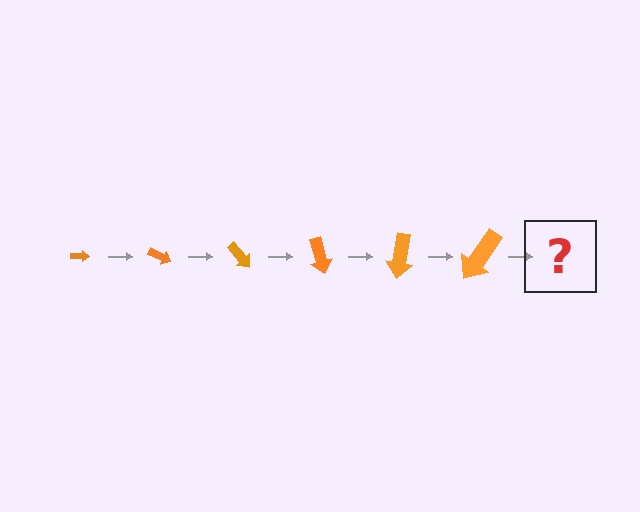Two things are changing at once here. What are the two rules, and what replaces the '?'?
The two rules are that the arrow grows larger each step and it rotates 25 degrees each step. The '?' should be an arrow, larger than the previous one and rotated 150 degrees from the start.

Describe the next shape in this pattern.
It should be an arrow, larger than the previous one and rotated 150 degrees from the start.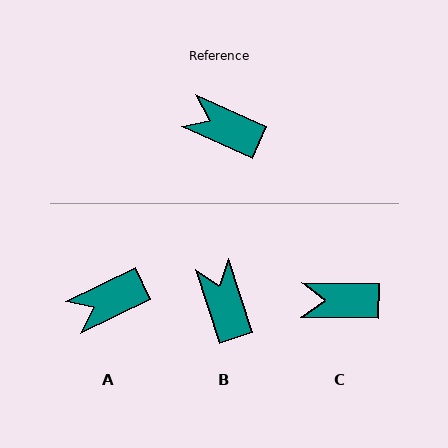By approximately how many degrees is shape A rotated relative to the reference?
Approximately 50 degrees counter-clockwise.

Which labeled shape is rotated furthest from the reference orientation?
A, about 50 degrees away.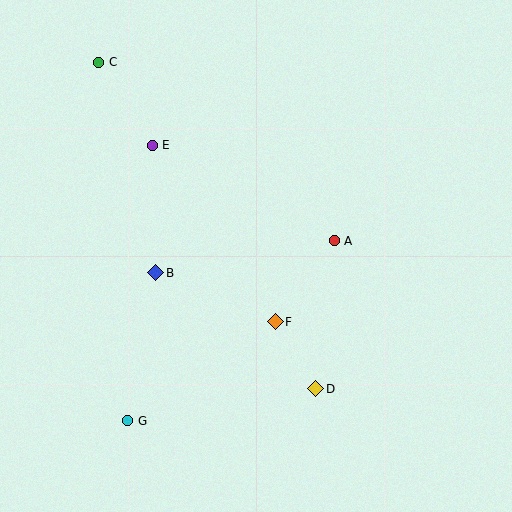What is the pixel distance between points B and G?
The distance between B and G is 151 pixels.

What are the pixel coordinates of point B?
Point B is at (156, 273).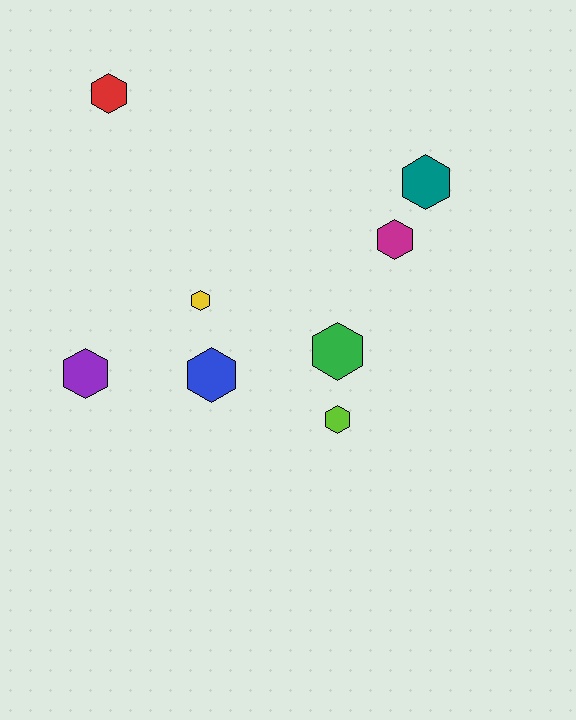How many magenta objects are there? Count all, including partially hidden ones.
There is 1 magenta object.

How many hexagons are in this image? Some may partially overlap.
There are 8 hexagons.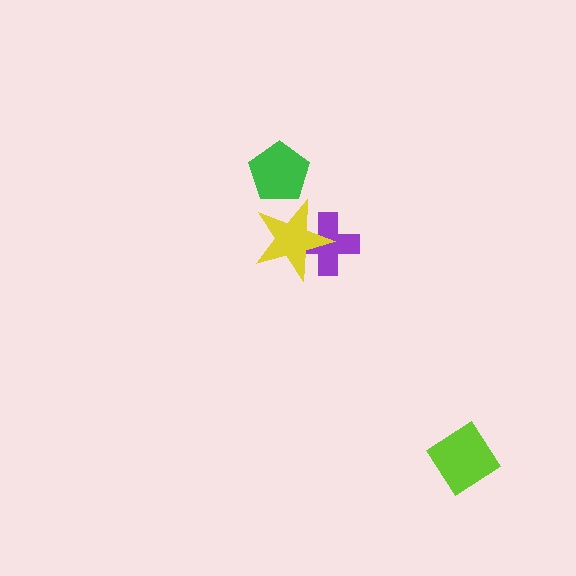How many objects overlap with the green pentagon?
0 objects overlap with the green pentagon.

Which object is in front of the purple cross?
The yellow star is in front of the purple cross.